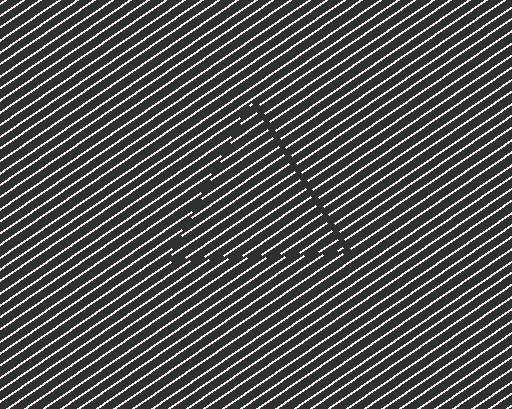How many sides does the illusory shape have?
3 sides — the line-ends trace a triangle.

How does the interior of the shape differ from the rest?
The interior of the shape contains the same grating, shifted by half a period — the contour is defined by the phase discontinuity where line-ends from the inner and outer gratings abut.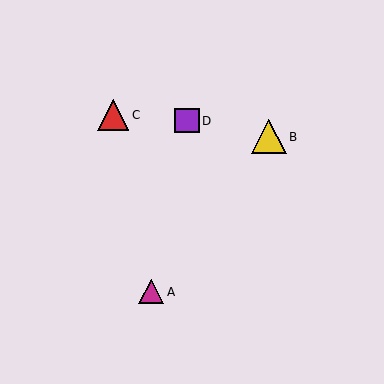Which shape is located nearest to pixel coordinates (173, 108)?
The purple square (labeled D) at (187, 121) is nearest to that location.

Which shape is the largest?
The yellow triangle (labeled B) is the largest.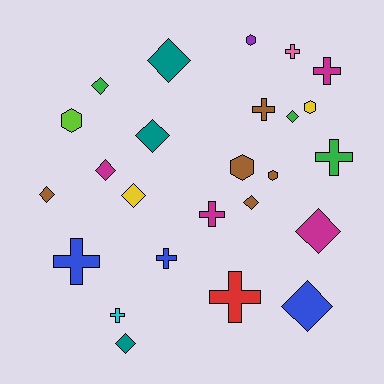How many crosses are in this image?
There are 9 crosses.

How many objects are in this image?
There are 25 objects.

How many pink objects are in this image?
There is 1 pink object.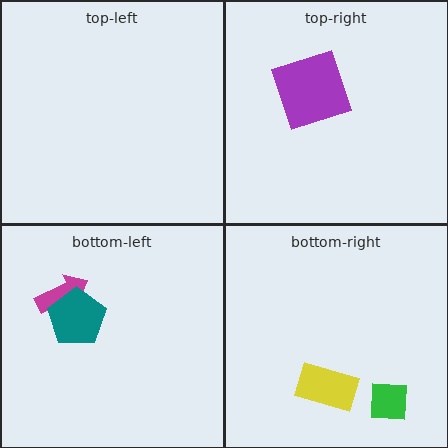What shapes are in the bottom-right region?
The yellow rectangle, the green square.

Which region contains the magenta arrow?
The bottom-left region.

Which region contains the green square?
The bottom-right region.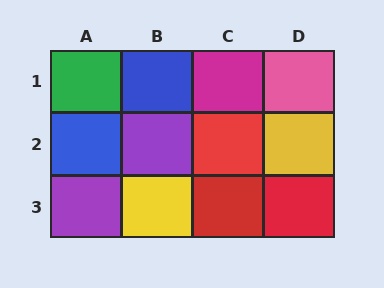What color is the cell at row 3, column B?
Yellow.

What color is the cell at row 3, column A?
Purple.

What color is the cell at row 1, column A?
Green.